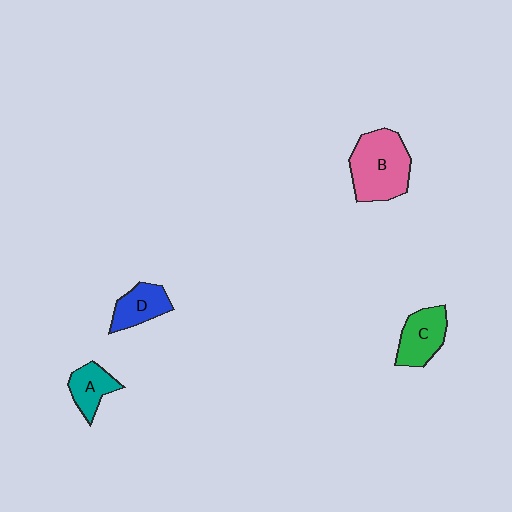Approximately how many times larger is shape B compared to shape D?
Approximately 1.9 times.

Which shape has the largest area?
Shape B (pink).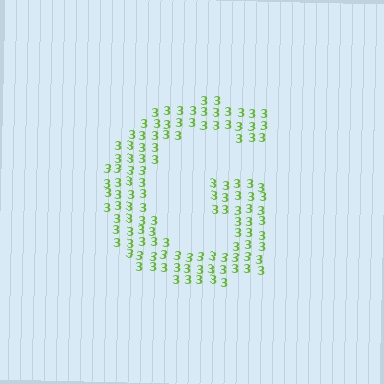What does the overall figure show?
The overall figure shows the letter G.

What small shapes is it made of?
It is made of small digit 3's.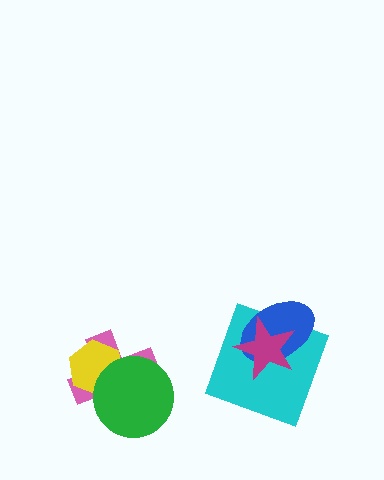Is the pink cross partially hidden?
Yes, it is partially covered by another shape.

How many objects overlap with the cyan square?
2 objects overlap with the cyan square.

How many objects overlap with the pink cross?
2 objects overlap with the pink cross.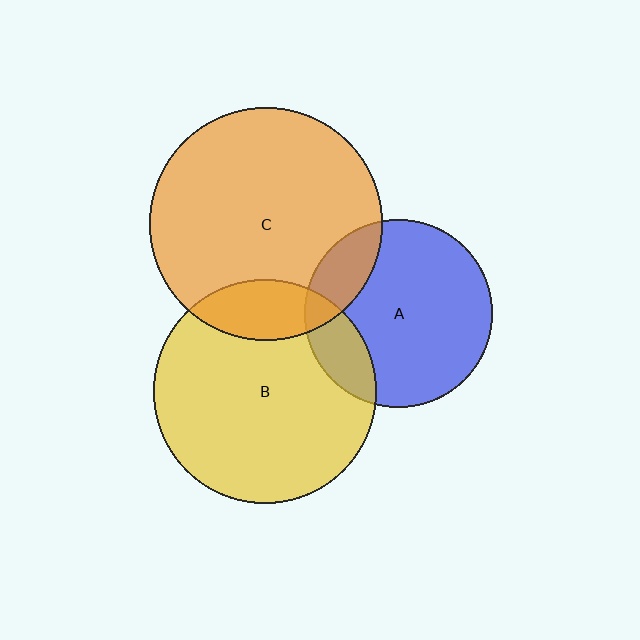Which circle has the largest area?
Circle C (orange).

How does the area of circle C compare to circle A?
Approximately 1.5 times.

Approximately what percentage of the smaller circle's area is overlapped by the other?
Approximately 15%.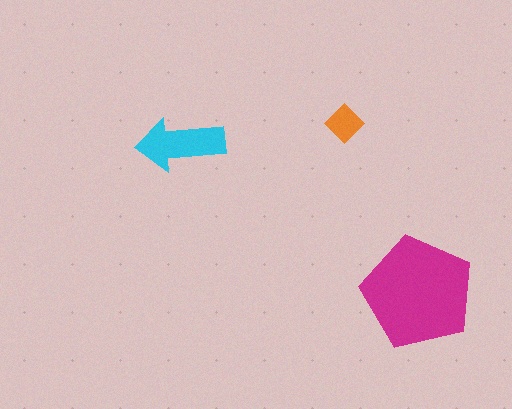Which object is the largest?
The magenta pentagon.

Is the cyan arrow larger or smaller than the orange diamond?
Larger.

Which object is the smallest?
The orange diamond.